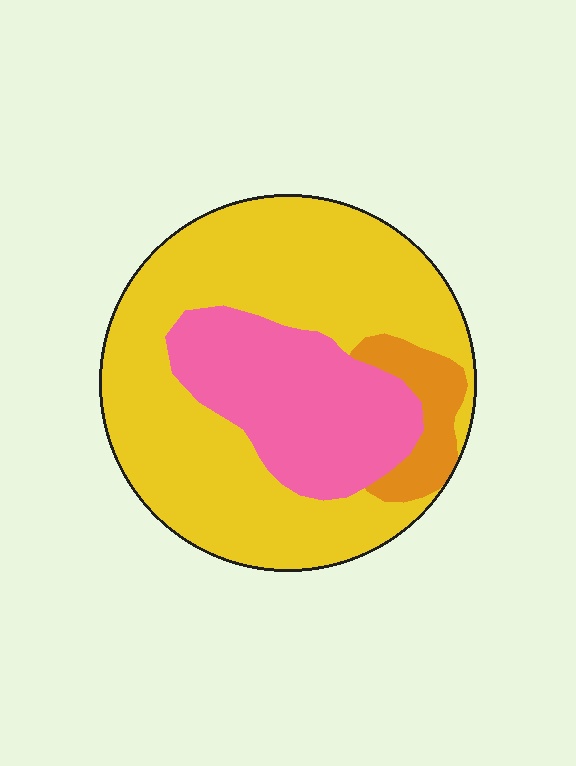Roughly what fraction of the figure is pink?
Pink covers around 25% of the figure.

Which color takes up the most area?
Yellow, at roughly 65%.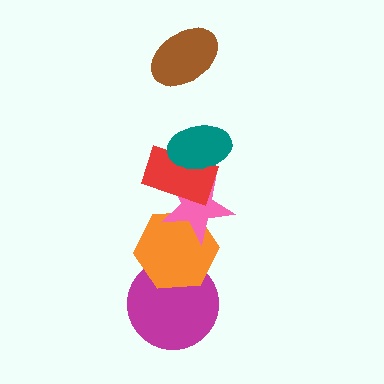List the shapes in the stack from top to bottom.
From top to bottom: the brown ellipse, the teal ellipse, the red rectangle, the pink star, the orange hexagon, the magenta circle.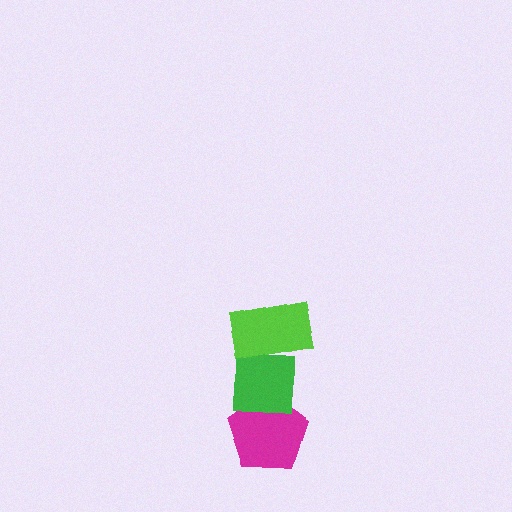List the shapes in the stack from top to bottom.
From top to bottom: the lime rectangle, the green square, the magenta pentagon.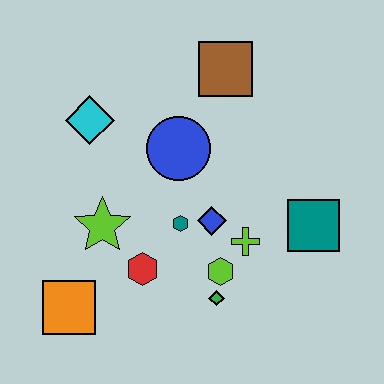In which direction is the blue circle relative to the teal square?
The blue circle is to the left of the teal square.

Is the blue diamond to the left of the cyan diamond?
No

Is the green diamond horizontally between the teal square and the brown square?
No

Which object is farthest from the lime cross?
The cyan diamond is farthest from the lime cross.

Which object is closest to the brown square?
The blue circle is closest to the brown square.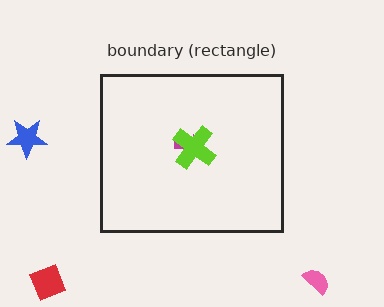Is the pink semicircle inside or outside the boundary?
Outside.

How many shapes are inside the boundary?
2 inside, 3 outside.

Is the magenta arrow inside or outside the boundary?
Inside.